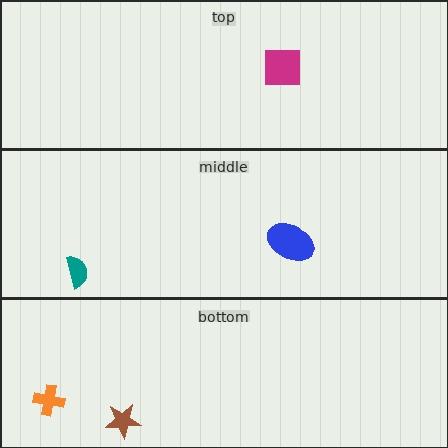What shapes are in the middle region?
The blue ellipse, the teal semicircle.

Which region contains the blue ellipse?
The middle region.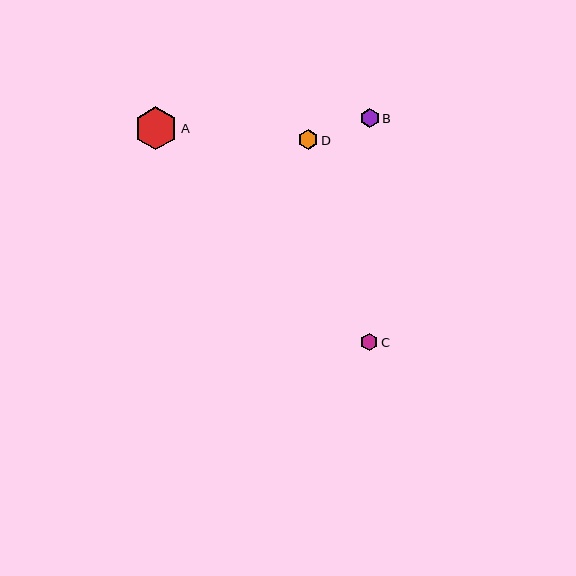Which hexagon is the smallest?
Hexagon C is the smallest with a size of approximately 18 pixels.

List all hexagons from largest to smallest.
From largest to smallest: A, D, B, C.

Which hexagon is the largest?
Hexagon A is the largest with a size of approximately 43 pixels.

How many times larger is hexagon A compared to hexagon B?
Hexagon A is approximately 2.3 times the size of hexagon B.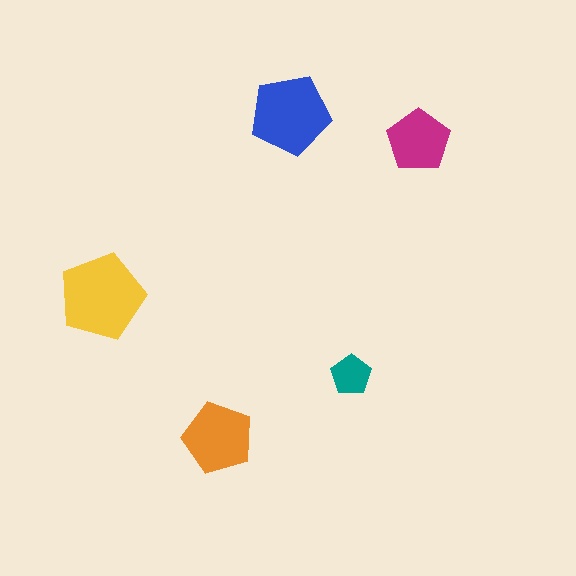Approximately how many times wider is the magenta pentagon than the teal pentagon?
About 1.5 times wider.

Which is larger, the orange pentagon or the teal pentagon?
The orange one.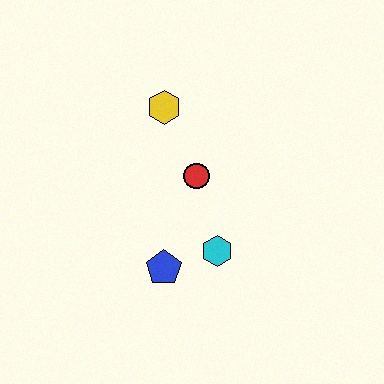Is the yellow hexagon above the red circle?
Yes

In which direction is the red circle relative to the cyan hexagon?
The red circle is above the cyan hexagon.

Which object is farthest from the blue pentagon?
The yellow hexagon is farthest from the blue pentagon.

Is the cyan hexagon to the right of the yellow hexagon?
Yes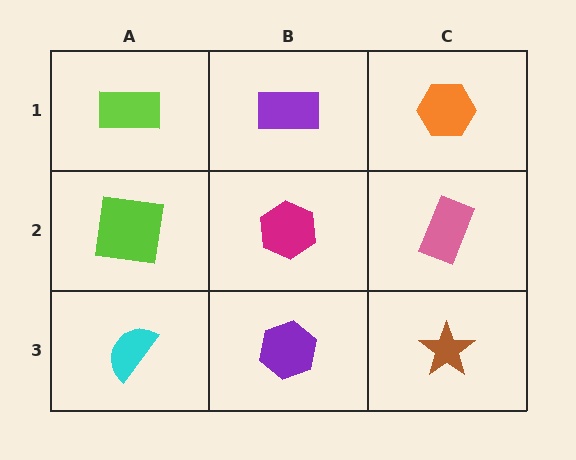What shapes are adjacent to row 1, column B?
A magenta hexagon (row 2, column B), a lime rectangle (row 1, column A), an orange hexagon (row 1, column C).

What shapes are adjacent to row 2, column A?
A lime rectangle (row 1, column A), a cyan semicircle (row 3, column A), a magenta hexagon (row 2, column B).